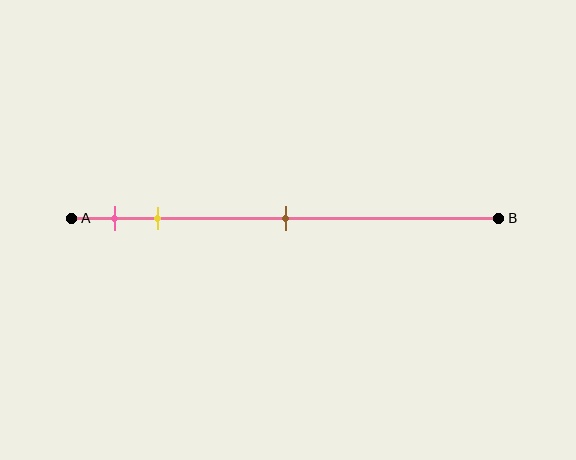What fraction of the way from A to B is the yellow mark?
The yellow mark is approximately 20% (0.2) of the way from A to B.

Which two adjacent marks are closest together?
The pink and yellow marks are the closest adjacent pair.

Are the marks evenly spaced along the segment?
No, the marks are not evenly spaced.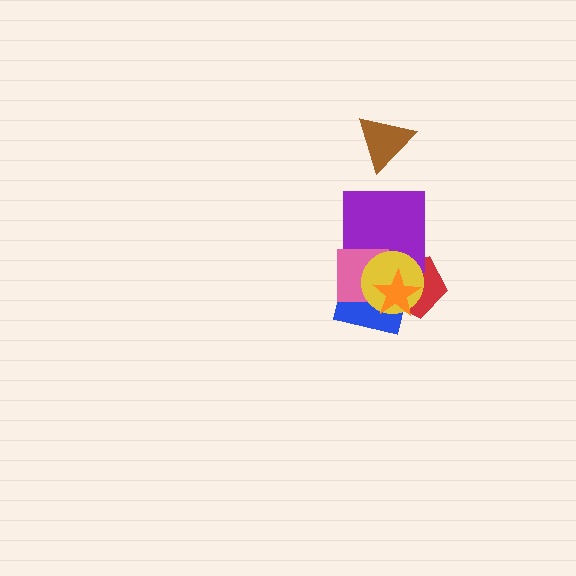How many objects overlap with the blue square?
5 objects overlap with the blue square.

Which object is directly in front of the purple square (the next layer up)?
The pink square is directly in front of the purple square.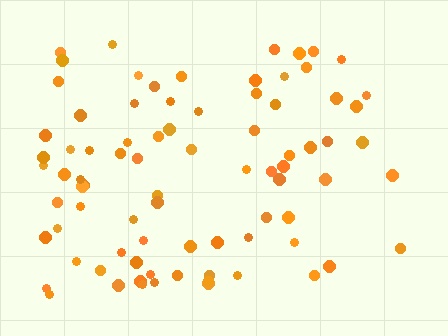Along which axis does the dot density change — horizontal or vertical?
Horizontal.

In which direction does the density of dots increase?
From right to left, with the left side densest.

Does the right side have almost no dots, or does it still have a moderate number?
Still a moderate number, just noticeably fewer than the left.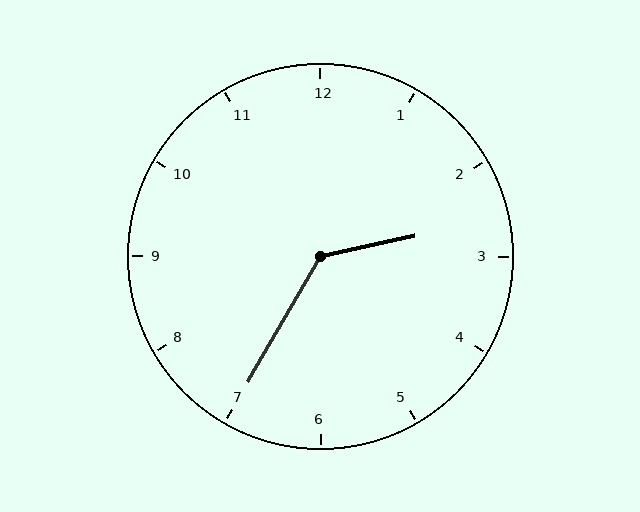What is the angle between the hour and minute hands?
Approximately 132 degrees.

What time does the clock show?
2:35.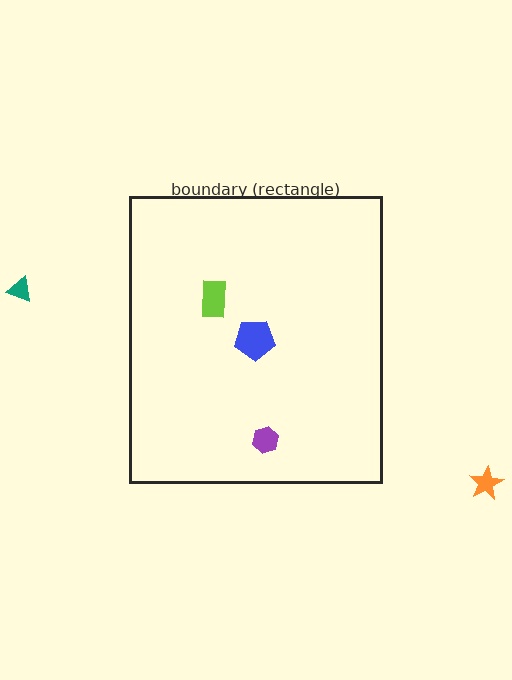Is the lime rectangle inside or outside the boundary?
Inside.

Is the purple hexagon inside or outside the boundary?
Inside.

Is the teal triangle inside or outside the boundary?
Outside.